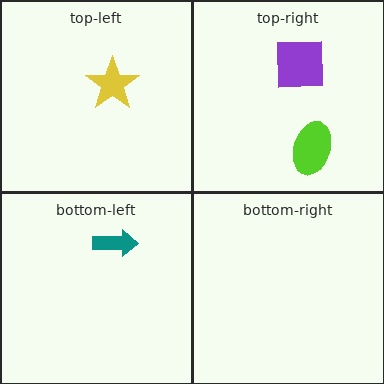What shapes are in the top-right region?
The purple square, the lime ellipse.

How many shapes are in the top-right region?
2.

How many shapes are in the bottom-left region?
1.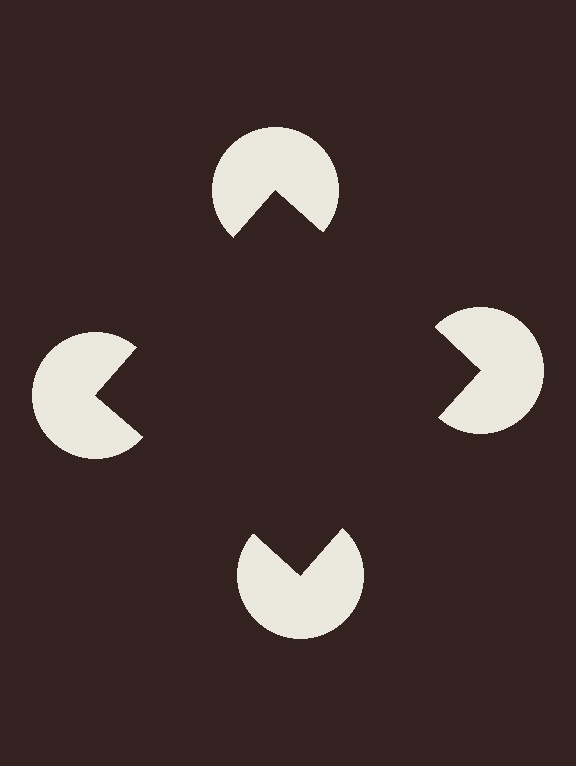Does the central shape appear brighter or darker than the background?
It typically appears slightly darker than the background, even though no actual brightness change is drawn.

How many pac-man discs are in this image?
There are 4 — one at each vertex of the illusory square.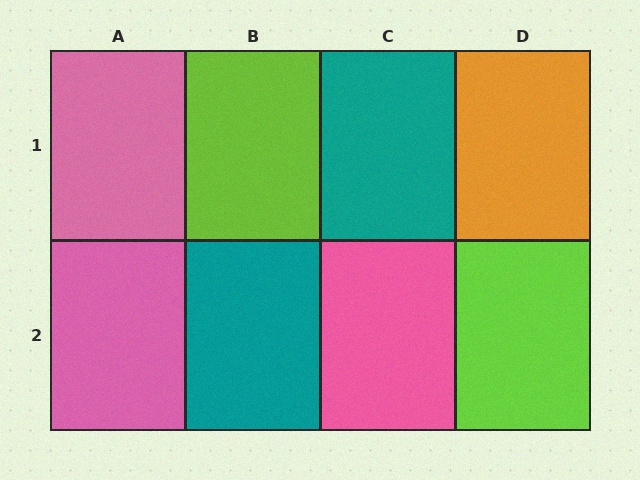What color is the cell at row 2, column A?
Pink.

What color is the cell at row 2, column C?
Pink.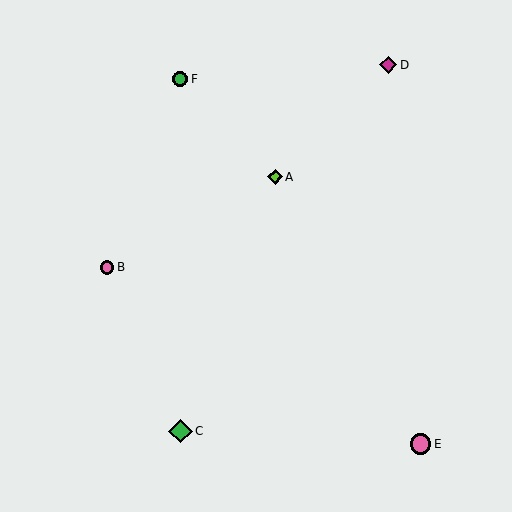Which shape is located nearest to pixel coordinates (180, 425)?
The green diamond (labeled C) at (180, 431) is nearest to that location.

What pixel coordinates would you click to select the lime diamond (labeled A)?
Click at (275, 177) to select the lime diamond A.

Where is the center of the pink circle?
The center of the pink circle is at (107, 267).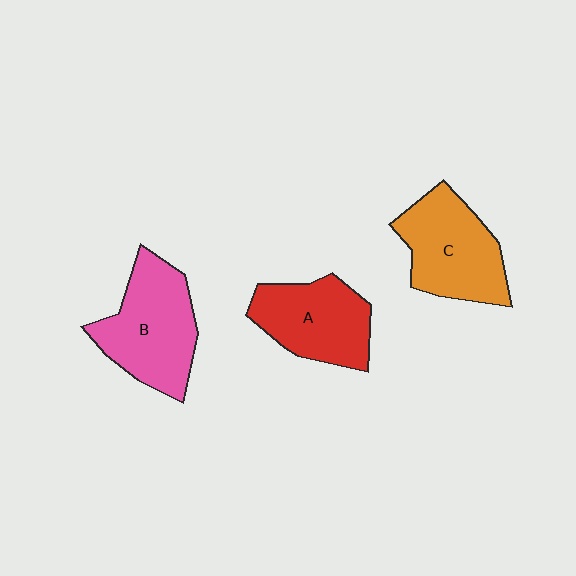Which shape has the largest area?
Shape B (pink).